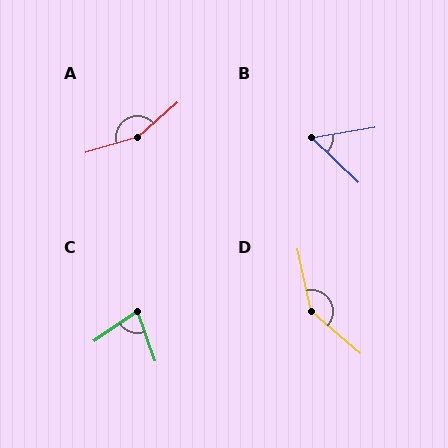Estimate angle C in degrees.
Approximately 75 degrees.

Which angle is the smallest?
B, at approximately 54 degrees.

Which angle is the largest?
A, at approximately 156 degrees.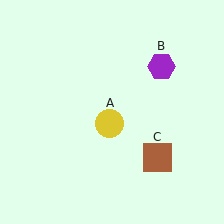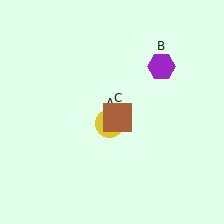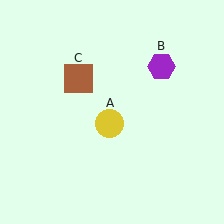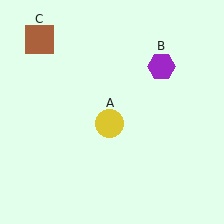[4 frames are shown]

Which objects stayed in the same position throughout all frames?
Yellow circle (object A) and purple hexagon (object B) remained stationary.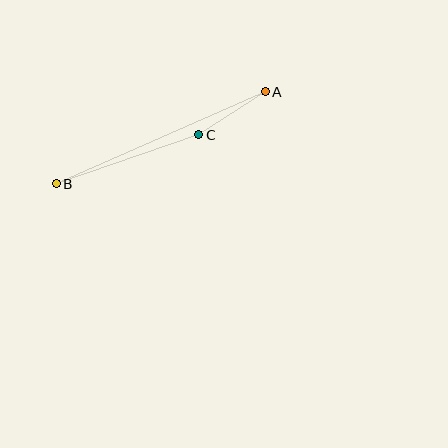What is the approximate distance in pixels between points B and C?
The distance between B and C is approximately 151 pixels.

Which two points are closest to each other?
Points A and C are closest to each other.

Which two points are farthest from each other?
Points A and B are farthest from each other.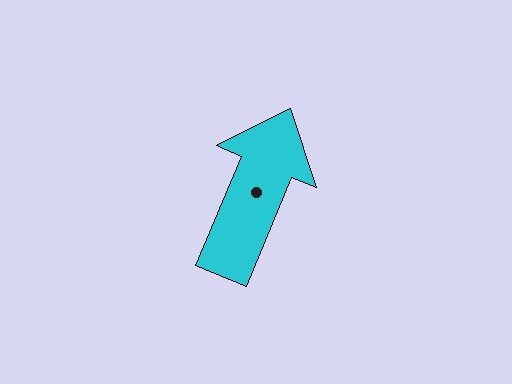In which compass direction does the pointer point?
Northeast.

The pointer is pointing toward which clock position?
Roughly 1 o'clock.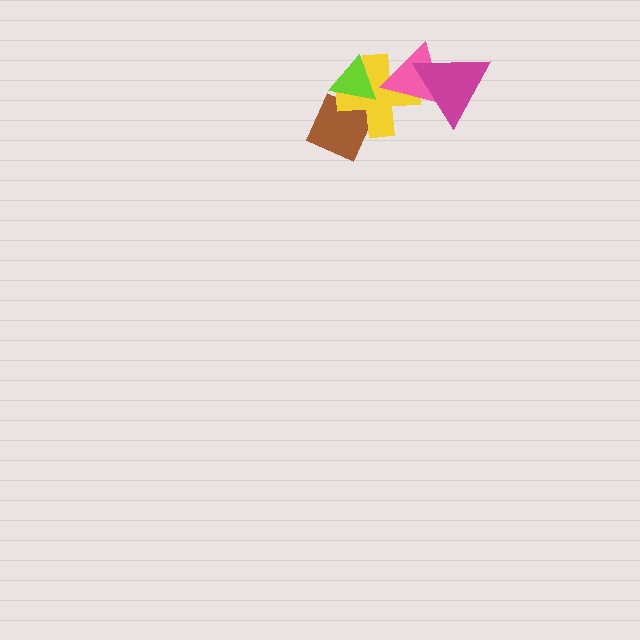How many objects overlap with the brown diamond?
2 objects overlap with the brown diamond.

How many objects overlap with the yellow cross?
4 objects overlap with the yellow cross.